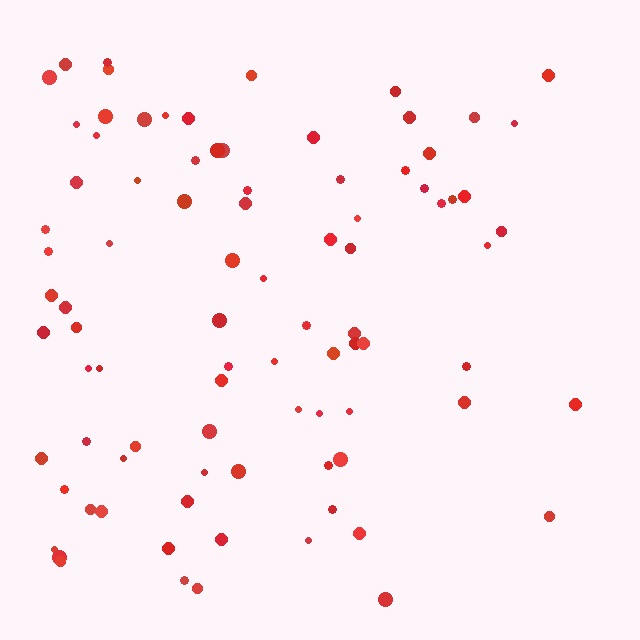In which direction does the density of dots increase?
From right to left, with the left side densest.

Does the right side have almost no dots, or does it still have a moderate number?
Still a moderate number, just noticeably fewer than the left.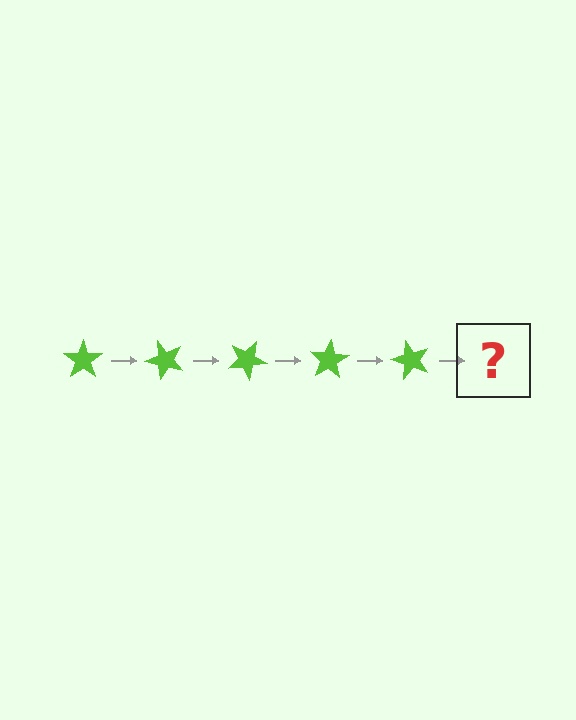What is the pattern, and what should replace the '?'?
The pattern is that the star rotates 50 degrees each step. The '?' should be a lime star rotated 250 degrees.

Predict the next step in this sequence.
The next step is a lime star rotated 250 degrees.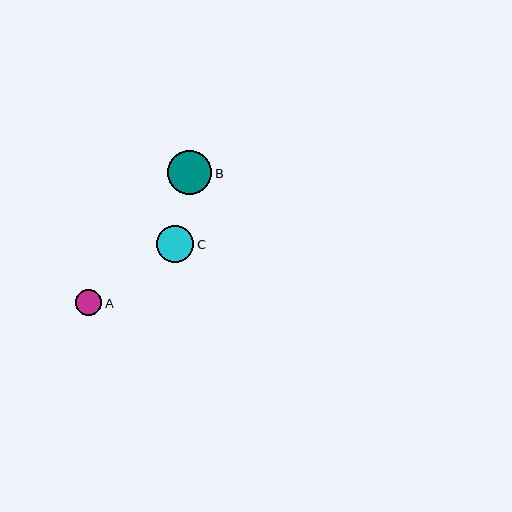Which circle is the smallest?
Circle A is the smallest with a size of approximately 26 pixels.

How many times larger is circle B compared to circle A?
Circle B is approximately 1.7 times the size of circle A.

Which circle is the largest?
Circle B is the largest with a size of approximately 44 pixels.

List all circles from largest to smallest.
From largest to smallest: B, C, A.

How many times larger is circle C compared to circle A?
Circle C is approximately 1.4 times the size of circle A.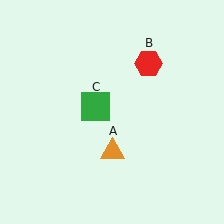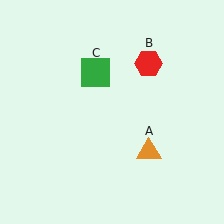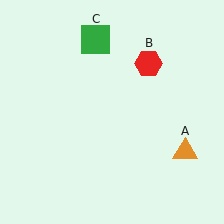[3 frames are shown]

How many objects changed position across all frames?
2 objects changed position: orange triangle (object A), green square (object C).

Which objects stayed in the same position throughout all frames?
Red hexagon (object B) remained stationary.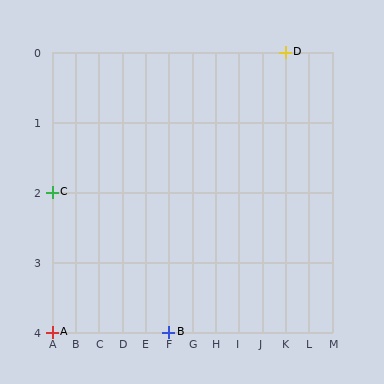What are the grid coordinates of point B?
Point B is at grid coordinates (F, 4).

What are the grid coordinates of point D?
Point D is at grid coordinates (K, 0).